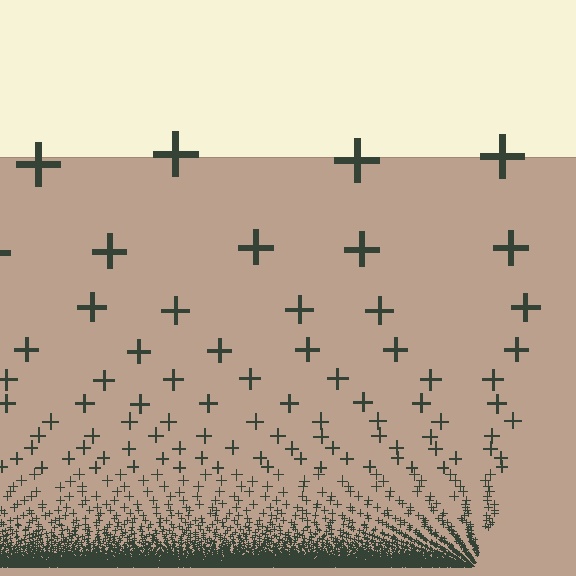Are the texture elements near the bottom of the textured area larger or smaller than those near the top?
Smaller. The gradient is inverted — elements near the bottom are smaller and denser.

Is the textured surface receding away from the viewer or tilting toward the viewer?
The surface appears to tilt toward the viewer. Texture elements get larger and sparser toward the top.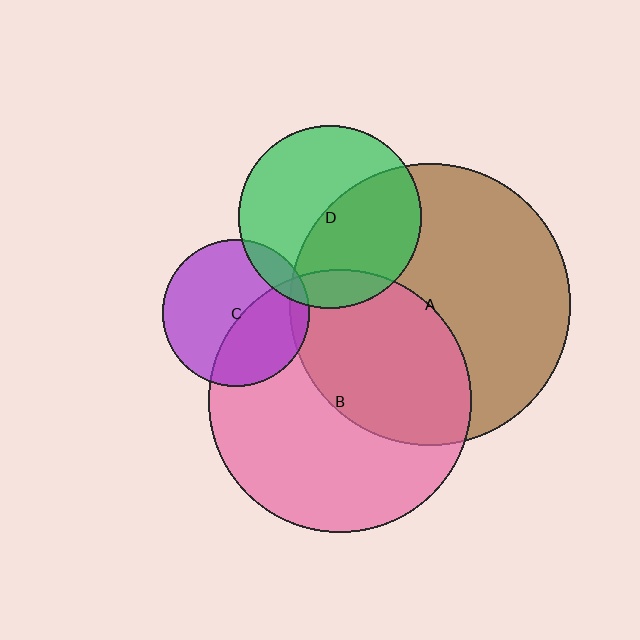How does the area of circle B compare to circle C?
Approximately 3.2 times.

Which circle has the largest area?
Circle A (brown).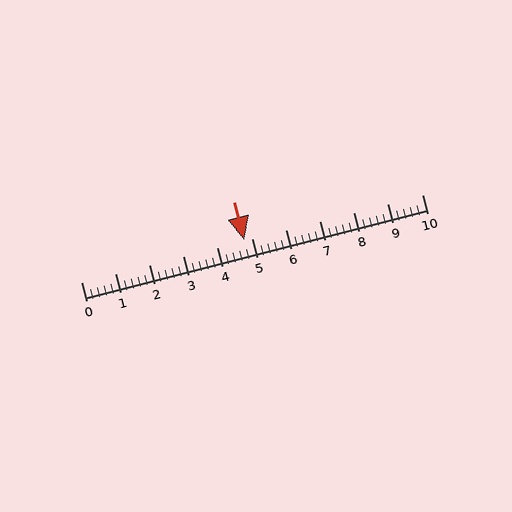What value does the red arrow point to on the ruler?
The red arrow points to approximately 4.8.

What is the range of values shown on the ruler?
The ruler shows values from 0 to 10.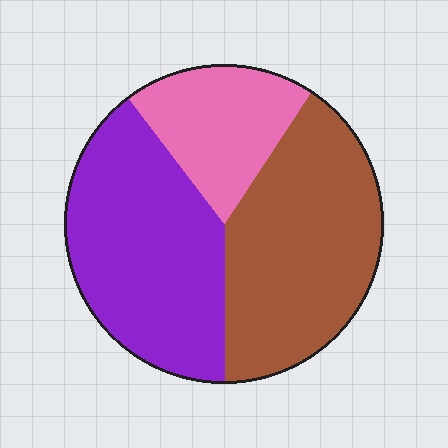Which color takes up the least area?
Pink, at roughly 20%.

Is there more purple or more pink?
Purple.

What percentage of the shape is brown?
Brown takes up between a third and a half of the shape.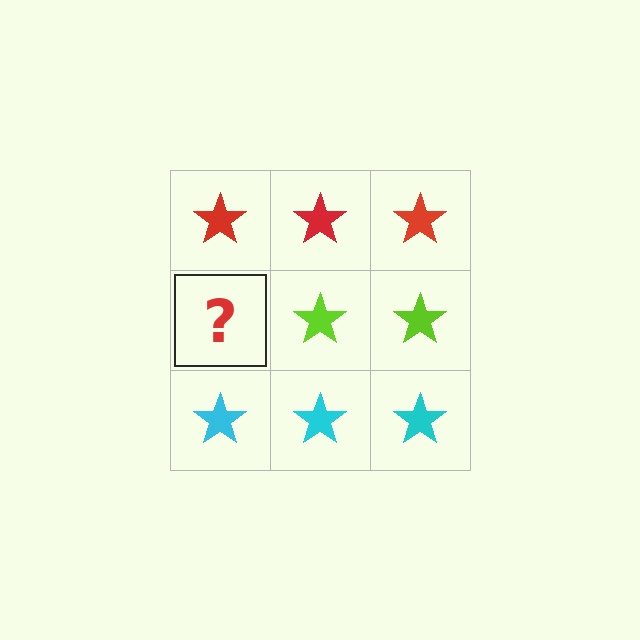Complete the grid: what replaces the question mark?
The question mark should be replaced with a lime star.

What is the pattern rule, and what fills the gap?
The rule is that each row has a consistent color. The gap should be filled with a lime star.